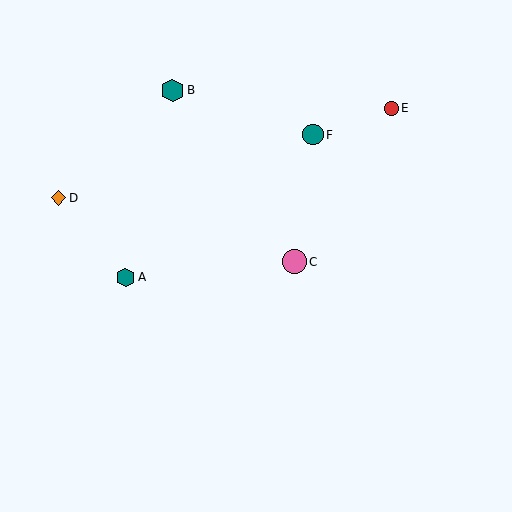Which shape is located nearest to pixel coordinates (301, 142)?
The teal circle (labeled F) at (313, 135) is nearest to that location.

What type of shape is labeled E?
Shape E is a red circle.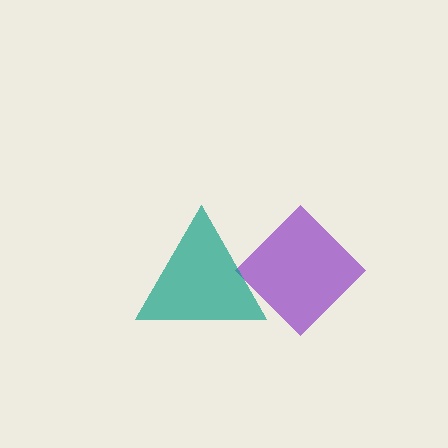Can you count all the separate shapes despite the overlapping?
Yes, there are 2 separate shapes.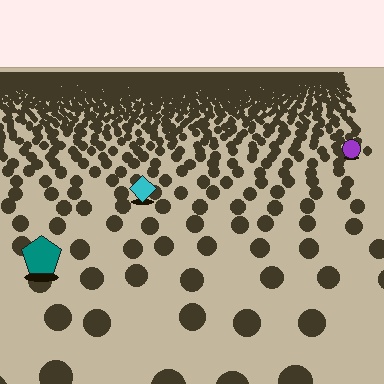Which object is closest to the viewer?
The teal pentagon is closest. The texture marks near it are larger and more spread out.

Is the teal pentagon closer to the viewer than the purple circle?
Yes. The teal pentagon is closer — you can tell from the texture gradient: the ground texture is coarser near it.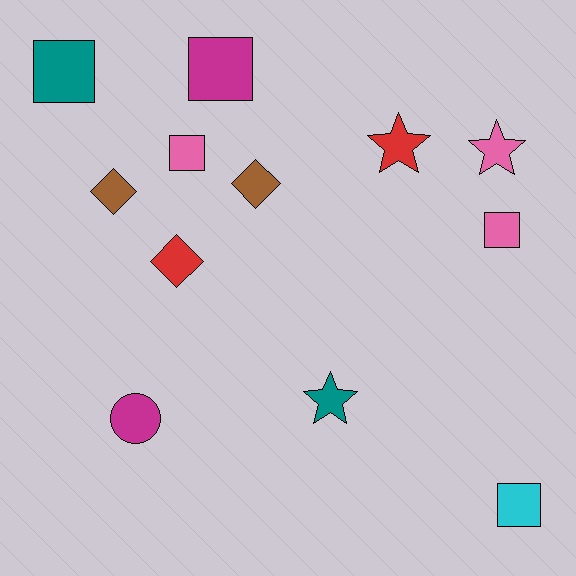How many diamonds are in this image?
There are 3 diamonds.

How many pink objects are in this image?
There are 3 pink objects.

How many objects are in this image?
There are 12 objects.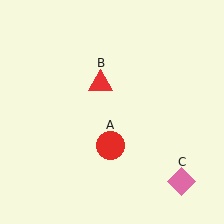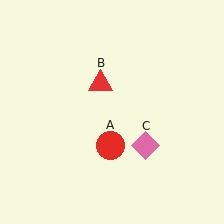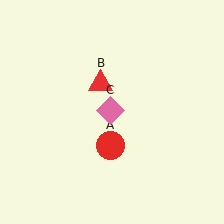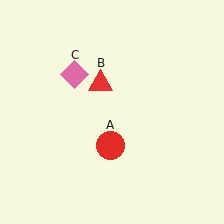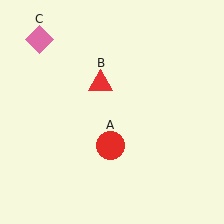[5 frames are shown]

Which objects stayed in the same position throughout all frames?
Red circle (object A) and red triangle (object B) remained stationary.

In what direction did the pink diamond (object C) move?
The pink diamond (object C) moved up and to the left.